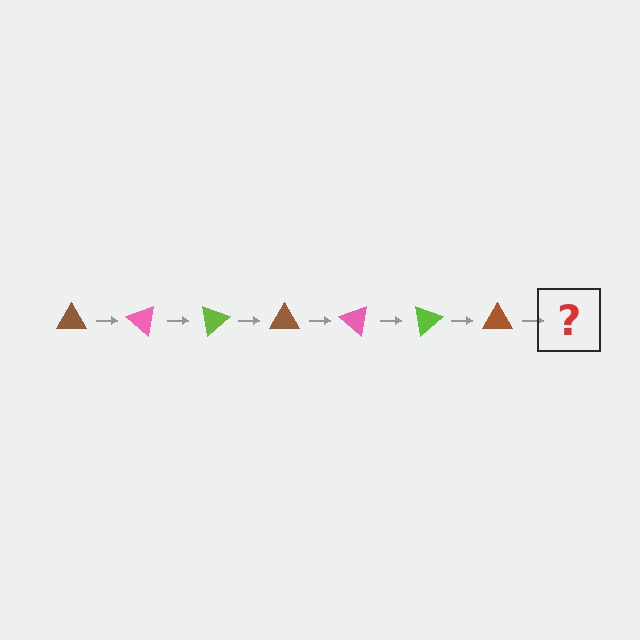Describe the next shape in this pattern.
It should be a pink triangle, rotated 280 degrees from the start.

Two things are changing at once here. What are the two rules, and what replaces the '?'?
The two rules are that it rotates 40 degrees each step and the color cycles through brown, pink, and lime. The '?' should be a pink triangle, rotated 280 degrees from the start.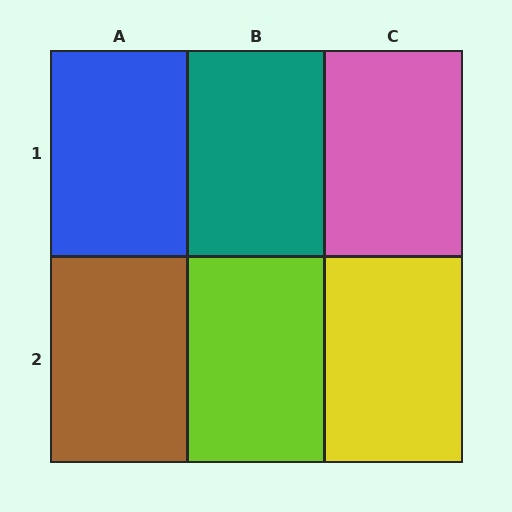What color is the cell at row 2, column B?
Lime.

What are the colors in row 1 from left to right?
Blue, teal, pink.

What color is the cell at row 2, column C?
Yellow.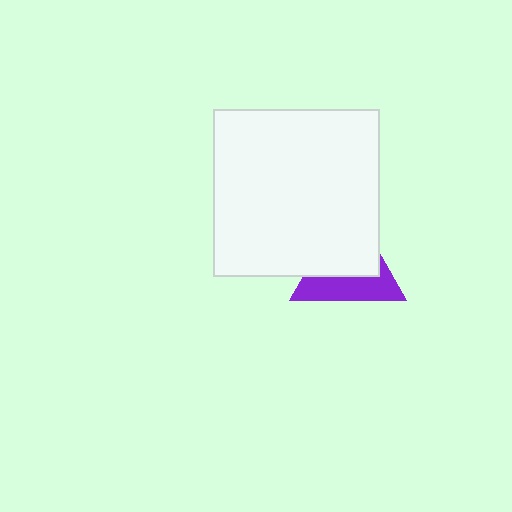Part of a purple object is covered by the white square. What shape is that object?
It is a triangle.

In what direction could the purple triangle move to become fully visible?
The purple triangle could move toward the lower-right. That would shift it out from behind the white square entirely.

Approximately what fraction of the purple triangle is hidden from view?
Roughly 56% of the purple triangle is hidden behind the white square.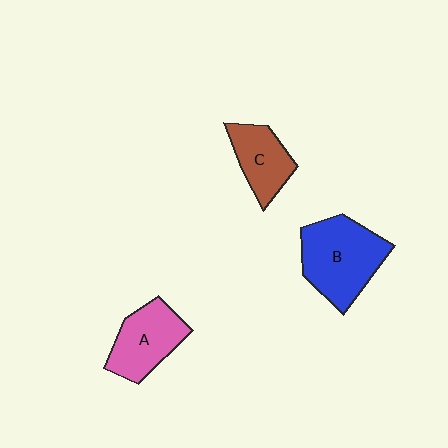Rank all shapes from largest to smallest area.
From largest to smallest: B (blue), A (pink), C (brown).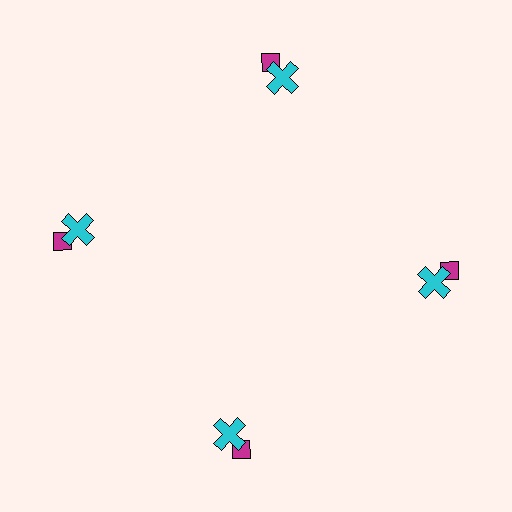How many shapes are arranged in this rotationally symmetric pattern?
There are 8 shapes, arranged in 4 groups of 2.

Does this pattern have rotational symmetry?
Yes, this pattern has 4-fold rotational symmetry. It looks the same after rotating 90 degrees around the center.